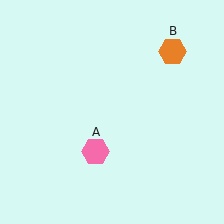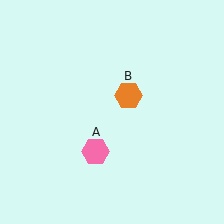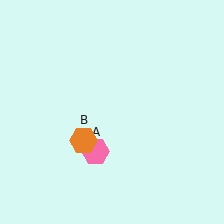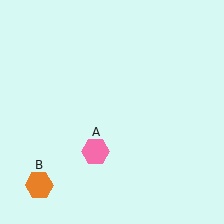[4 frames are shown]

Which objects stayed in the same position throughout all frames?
Pink hexagon (object A) remained stationary.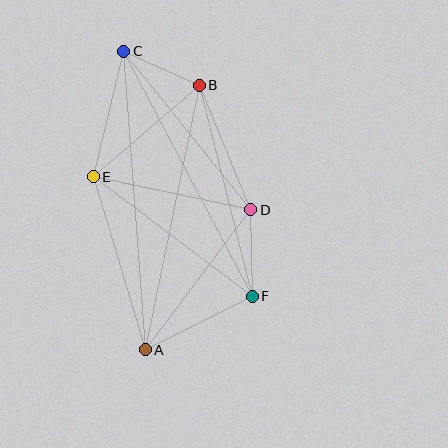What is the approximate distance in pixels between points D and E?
The distance between D and E is approximately 161 pixels.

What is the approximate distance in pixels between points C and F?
The distance between C and F is approximately 277 pixels.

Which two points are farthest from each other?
Points A and C are farthest from each other.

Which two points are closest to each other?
Points B and C are closest to each other.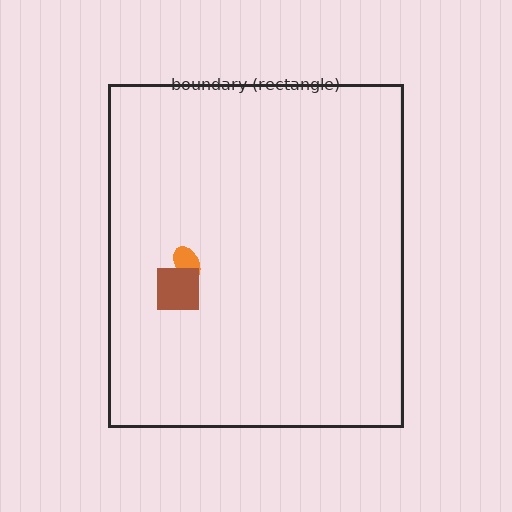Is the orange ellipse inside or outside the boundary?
Inside.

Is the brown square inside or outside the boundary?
Inside.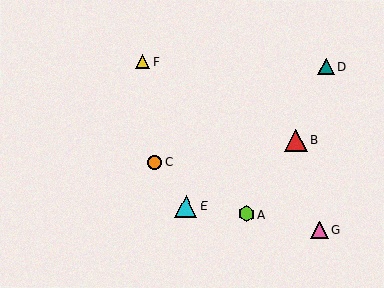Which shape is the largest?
The red triangle (labeled B) is the largest.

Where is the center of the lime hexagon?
The center of the lime hexagon is at (247, 214).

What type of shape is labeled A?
Shape A is a lime hexagon.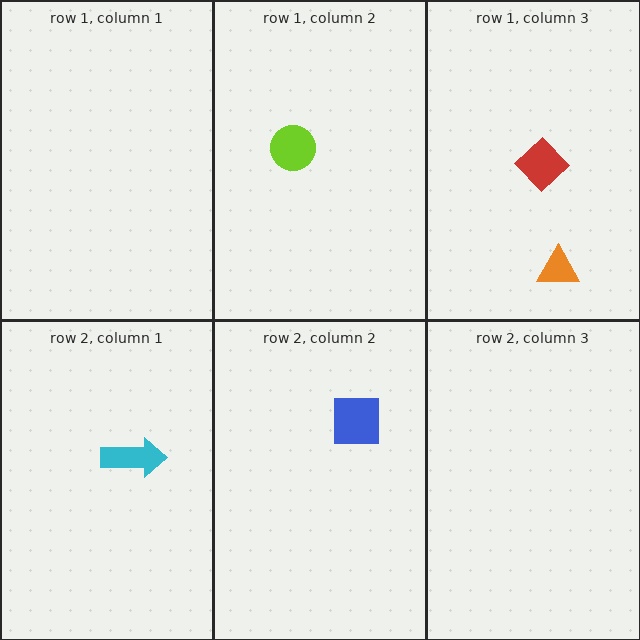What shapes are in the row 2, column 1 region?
The cyan arrow.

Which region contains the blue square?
The row 2, column 2 region.